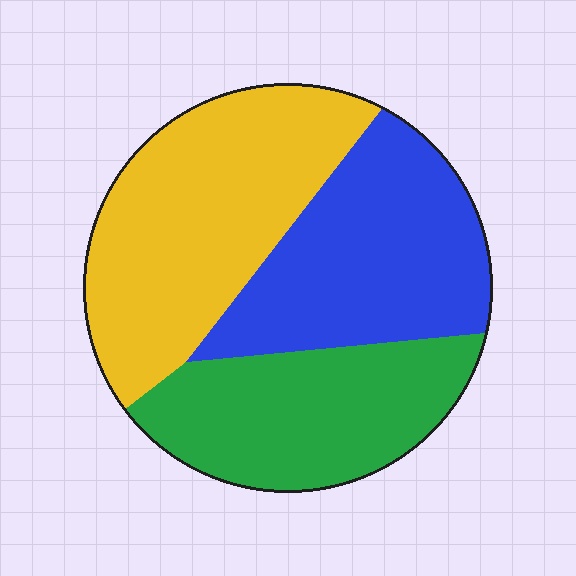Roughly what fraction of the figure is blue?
Blue covers around 30% of the figure.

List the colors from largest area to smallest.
From largest to smallest: yellow, blue, green.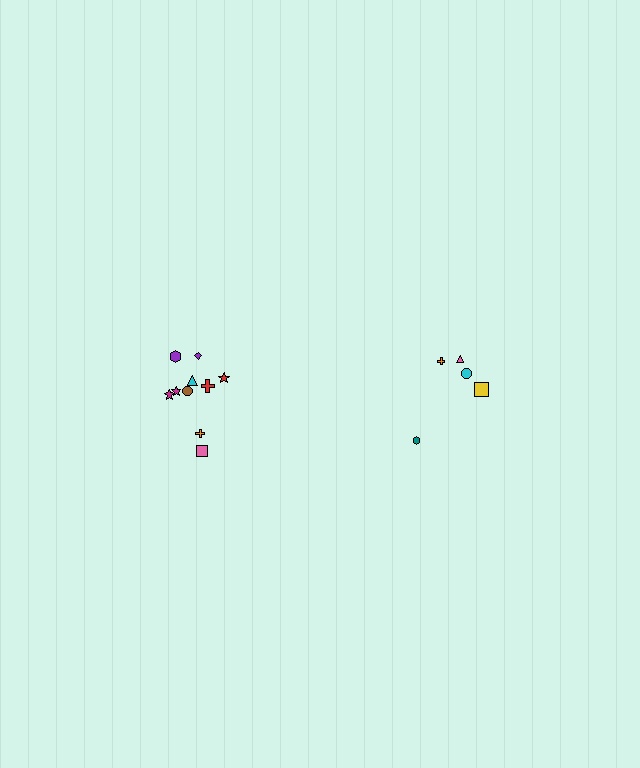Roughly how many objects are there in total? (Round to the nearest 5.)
Roughly 15 objects in total.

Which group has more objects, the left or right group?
The left group.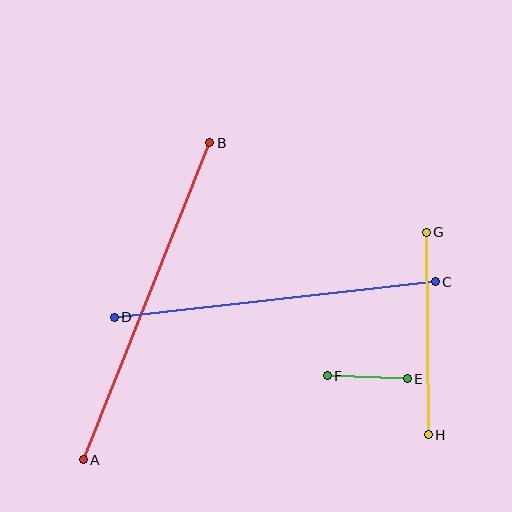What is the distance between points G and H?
The distance is approximately 202 pixels.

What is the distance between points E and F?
The distance is approximately 80 pixels.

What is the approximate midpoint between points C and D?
The midpoint is at approximately (275, 299) pixels.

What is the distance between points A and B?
The distance is approximately 341 pixels.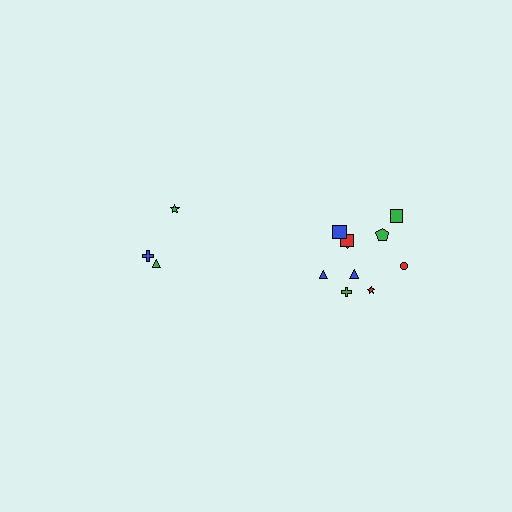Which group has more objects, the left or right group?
The right group.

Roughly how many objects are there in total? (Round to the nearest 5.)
Roughly 15 objects in total.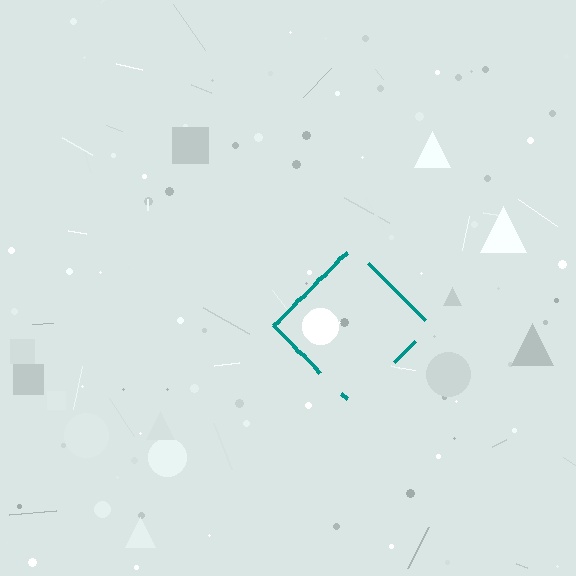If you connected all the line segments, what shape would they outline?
They would outline a diamond.